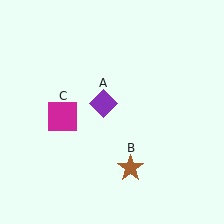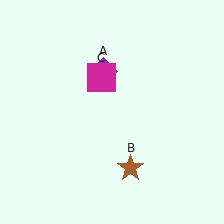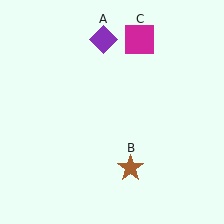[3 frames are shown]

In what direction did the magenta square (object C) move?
The magenta square (object C) moved up and to the right.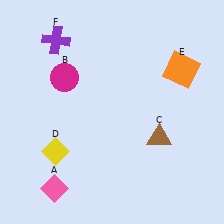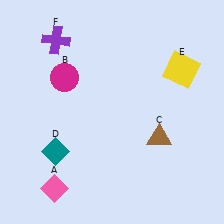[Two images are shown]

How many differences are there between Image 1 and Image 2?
There are 2 differences between the two images.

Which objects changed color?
D changed from yellow to teal. E changed from orange to yellow.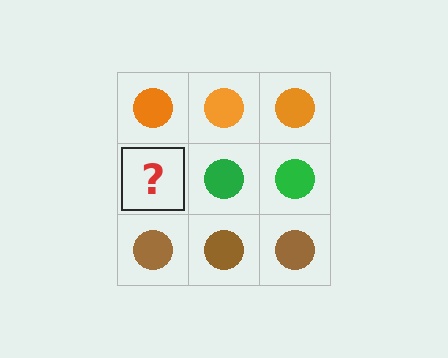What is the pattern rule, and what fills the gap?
The rule is that each row has a consistent color. The gap should be filled with a green circle.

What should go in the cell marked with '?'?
The missing cell should contain a green circle.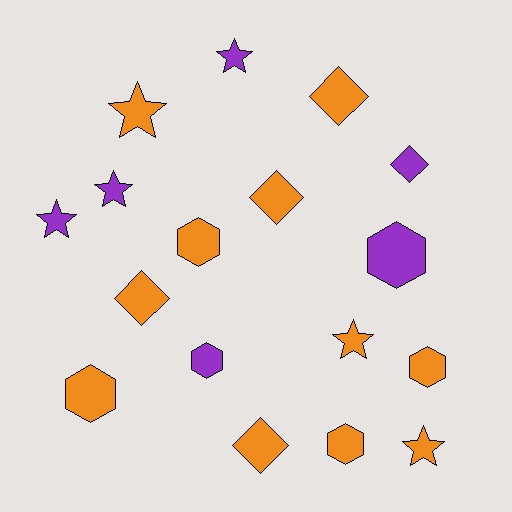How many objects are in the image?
There are 17 objects.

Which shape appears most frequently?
Hexagon, with 6 objects.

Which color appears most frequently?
Orange, with 11 objects.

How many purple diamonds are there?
There is 1 purple diamond.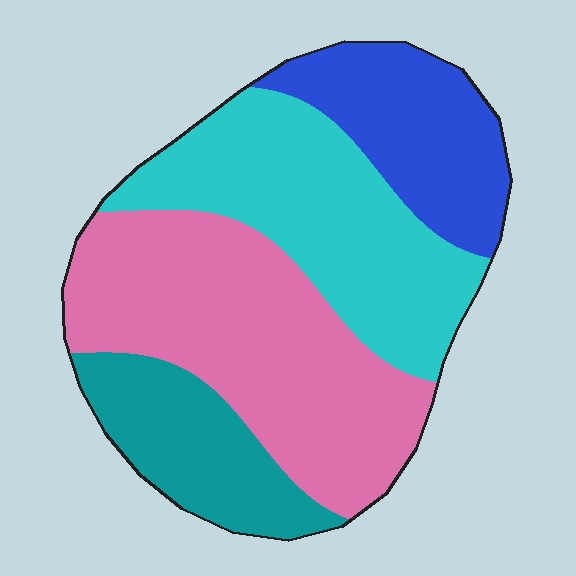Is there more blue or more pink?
Pink.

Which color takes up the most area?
Pink, at roughly 35%.